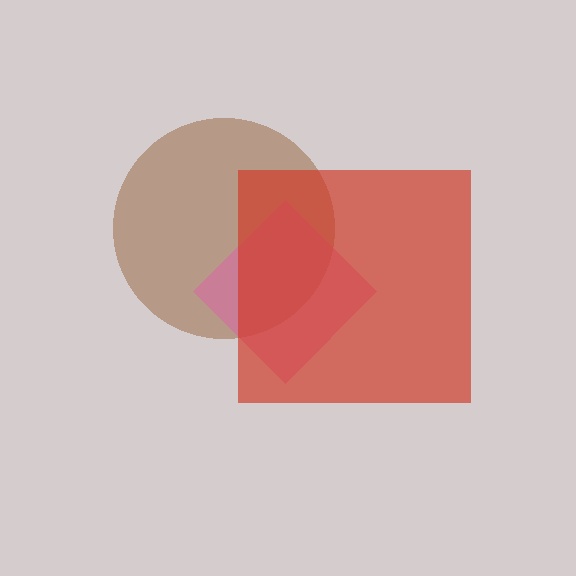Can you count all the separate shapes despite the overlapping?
Yes, there are 3 separate shapes.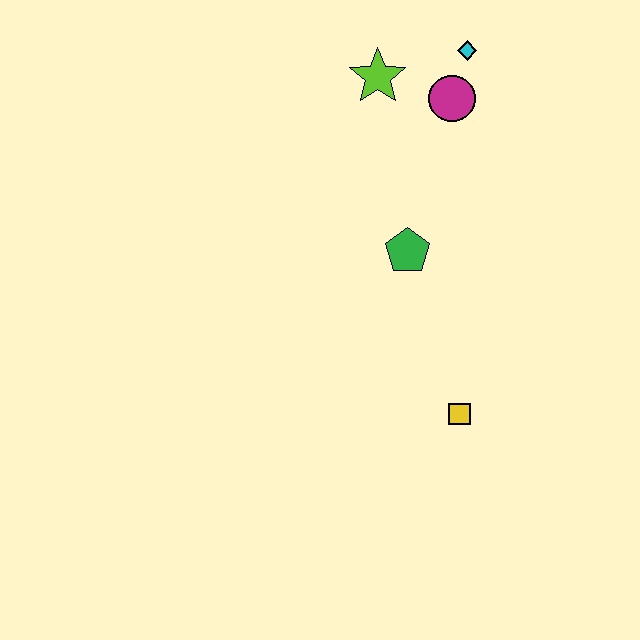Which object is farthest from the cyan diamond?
The yellow square is farthest from the cyan diamond.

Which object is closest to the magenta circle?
The cyan diamond is closest to the magenta circle.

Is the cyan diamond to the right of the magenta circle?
Yes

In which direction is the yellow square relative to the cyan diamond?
The yellow square is below the cyan diamond.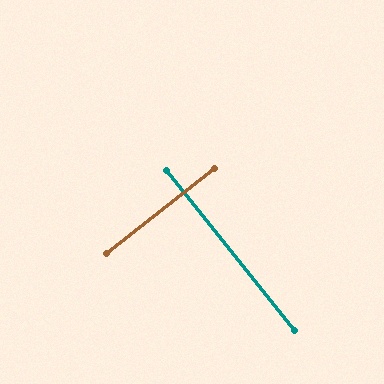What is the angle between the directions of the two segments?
Approximately 89 degrees.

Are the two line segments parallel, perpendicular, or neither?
Perpendicular — they meet at approximately 89°.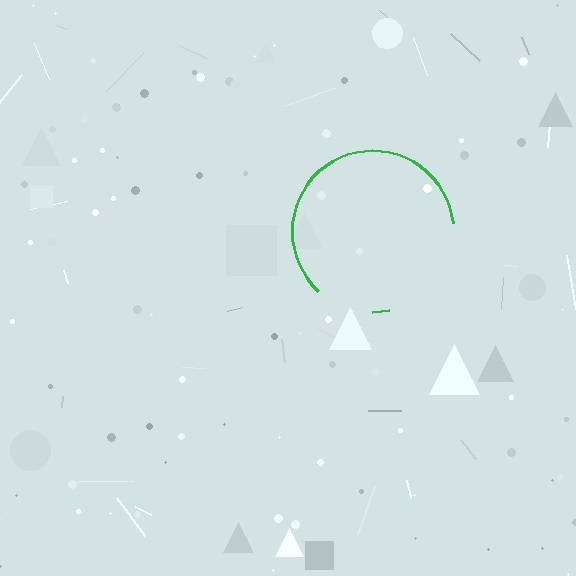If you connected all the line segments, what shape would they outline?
They would outline a circle.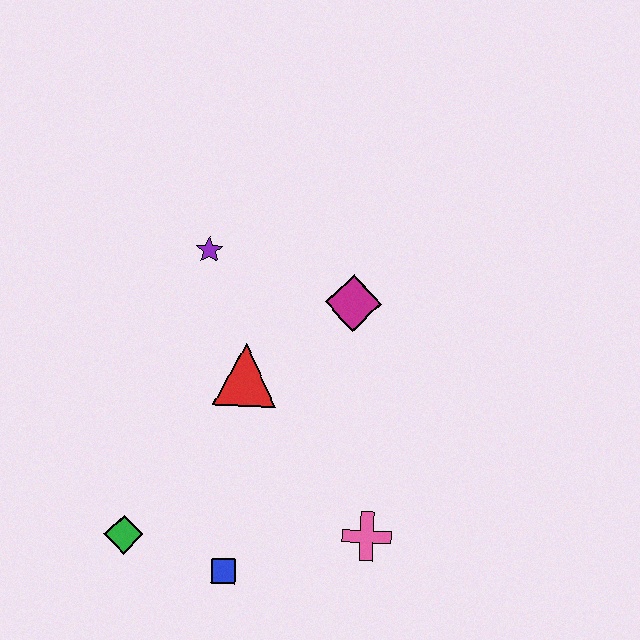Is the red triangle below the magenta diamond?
Yes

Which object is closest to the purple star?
The red triangle is closest to the purple star.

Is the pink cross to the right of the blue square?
Yes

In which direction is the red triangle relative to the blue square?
The red triangle is above the blue square.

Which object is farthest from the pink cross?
The purple star is farthest from the pink cross.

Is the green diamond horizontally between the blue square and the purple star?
No